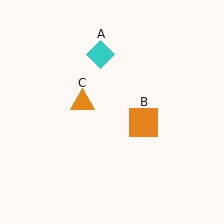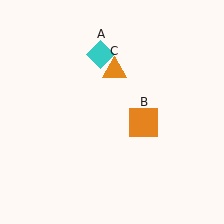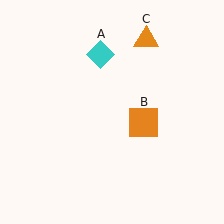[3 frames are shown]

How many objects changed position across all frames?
1 object changed position: orange triangle (object C).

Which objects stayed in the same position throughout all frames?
Cyan diamond (object A) and orange square (object B) remained stationary.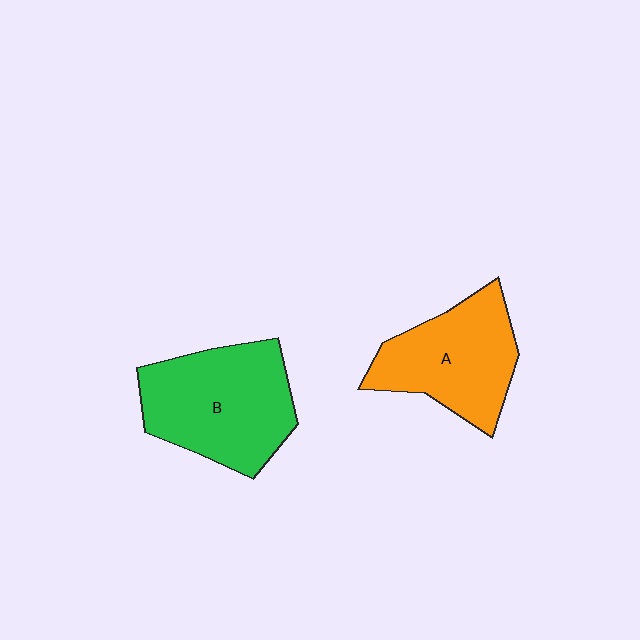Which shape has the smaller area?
Shape A (orange).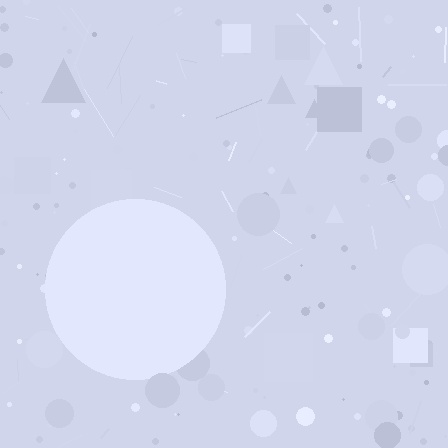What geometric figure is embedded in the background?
A circle is embedded in the background.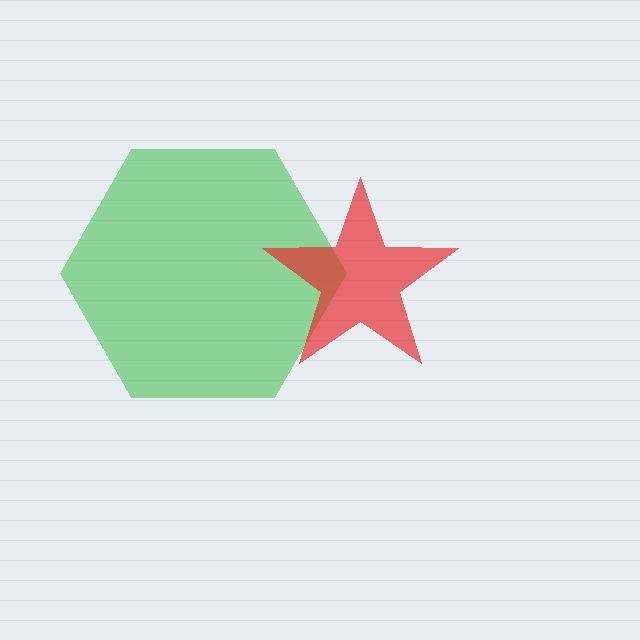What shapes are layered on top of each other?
The layered shapes are: a green hexagon, a red star.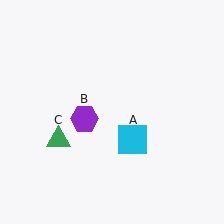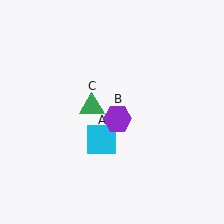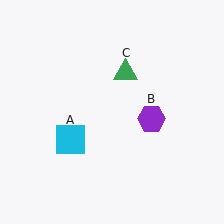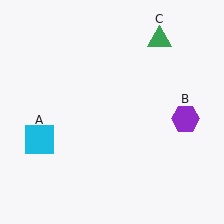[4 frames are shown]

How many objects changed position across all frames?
3 objects changed position: cyan square (object A), purple hexagon (object B), green triangle (object C).